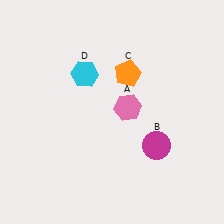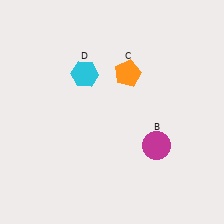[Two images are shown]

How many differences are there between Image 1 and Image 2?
There is 1 difference between the two images.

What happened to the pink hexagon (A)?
The pink hexagon (A) was removed in Image 2. It was in the top-right area of Image 1.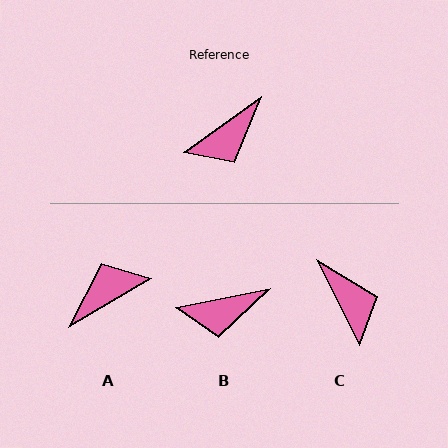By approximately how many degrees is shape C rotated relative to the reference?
Approximately 81 degrees counter-clockwise.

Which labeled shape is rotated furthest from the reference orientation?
A, about 175 degrees away.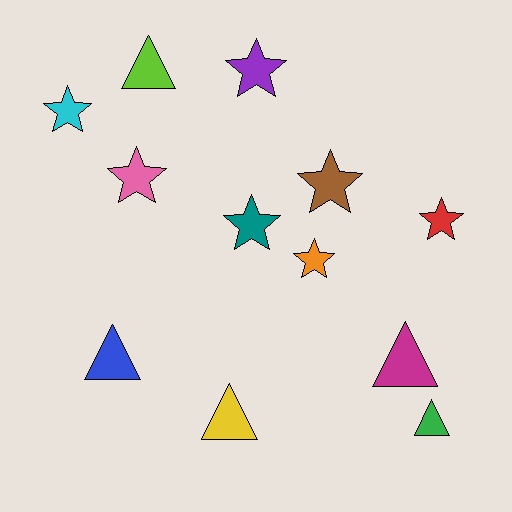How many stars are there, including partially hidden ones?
There are 7 stars.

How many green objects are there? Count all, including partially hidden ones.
There is 1 green object.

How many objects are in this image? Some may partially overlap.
There are 12 objects.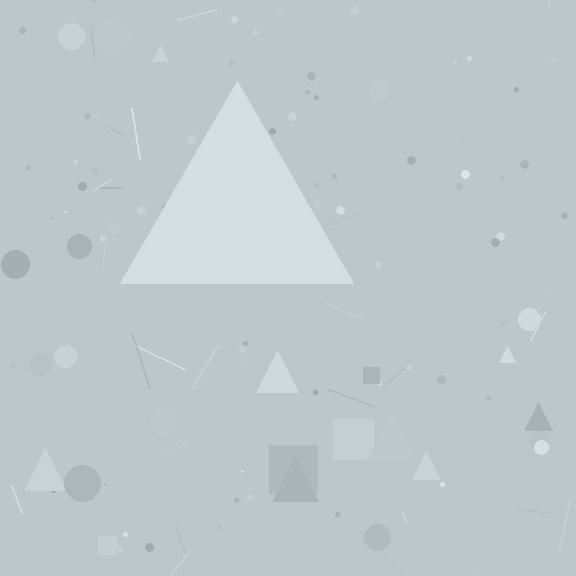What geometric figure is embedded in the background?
A triangle is embedded in the background.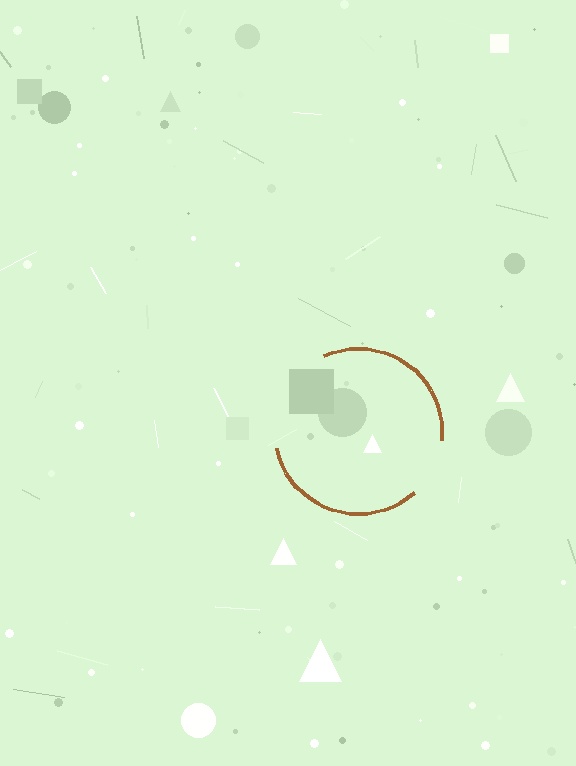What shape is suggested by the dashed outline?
The dashed outline suggests a circle.